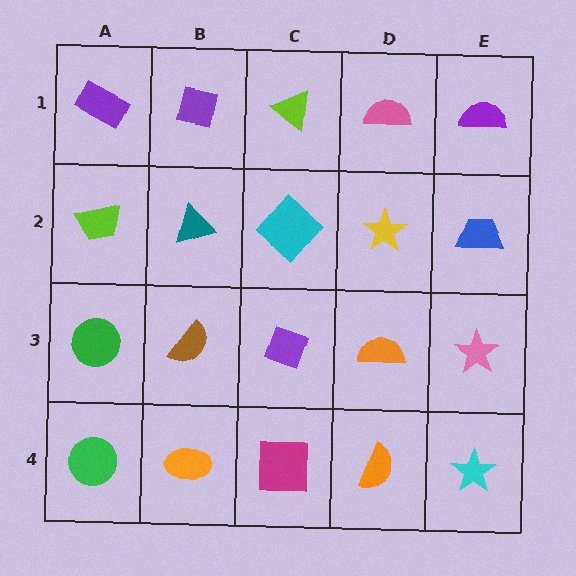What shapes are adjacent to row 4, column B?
A brown semicircle (row 3, column B), a green circle (row 4, column A), a magenta square (row 4, column C).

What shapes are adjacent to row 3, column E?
A blue trapezoid (row 2, column E), a cyan star (row 4, column E), an orange semicircle (row 3, column D).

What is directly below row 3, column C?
A magenta square.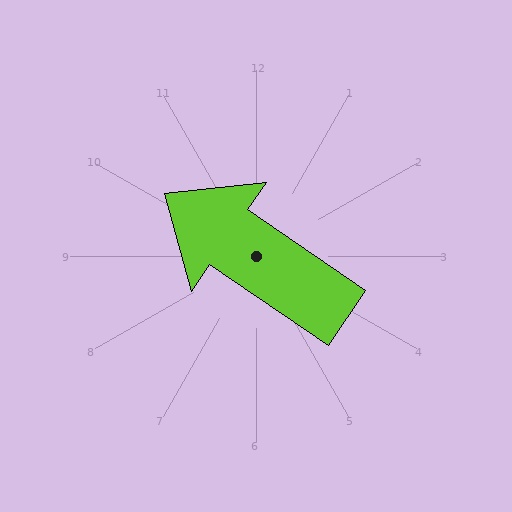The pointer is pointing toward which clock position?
Roughly 10 o'clock.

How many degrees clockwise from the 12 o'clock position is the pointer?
Approximately 304 degrees.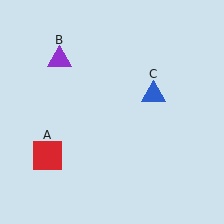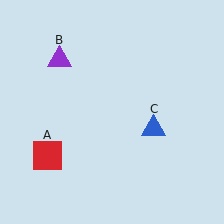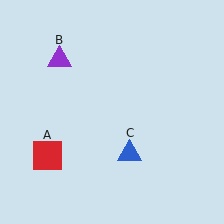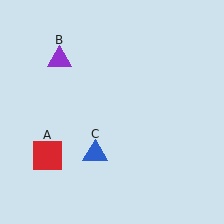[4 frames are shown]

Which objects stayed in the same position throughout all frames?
Red square (object A) and purple triangle (object B) remained stationary.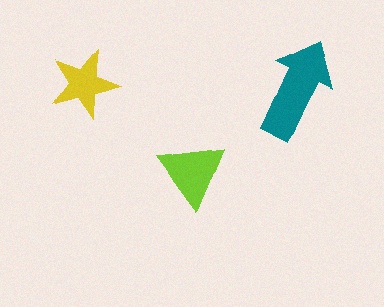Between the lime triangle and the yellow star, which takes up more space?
The lime triangle.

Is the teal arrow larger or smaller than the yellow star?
Larger.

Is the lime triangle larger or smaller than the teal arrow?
Smaller.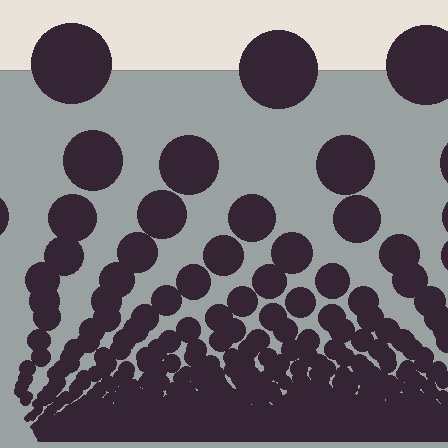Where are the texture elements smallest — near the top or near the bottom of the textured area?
Near the bottom.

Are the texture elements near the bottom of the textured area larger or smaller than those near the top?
Smaller. The gradient is inverted — elements near the bottom are smaller and denser.